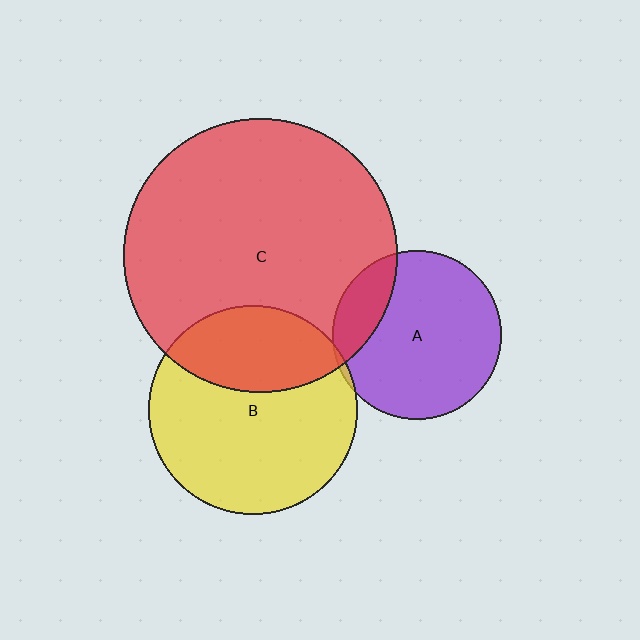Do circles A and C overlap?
Yes.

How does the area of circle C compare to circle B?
Approximately 1.7 times.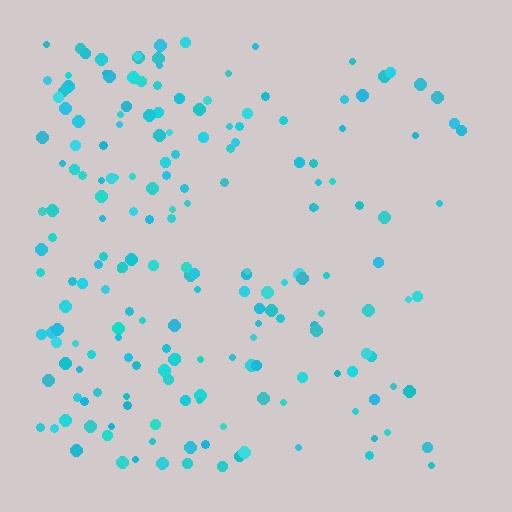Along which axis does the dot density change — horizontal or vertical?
Horizontal.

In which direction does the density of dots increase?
From right to left, with the left side densest.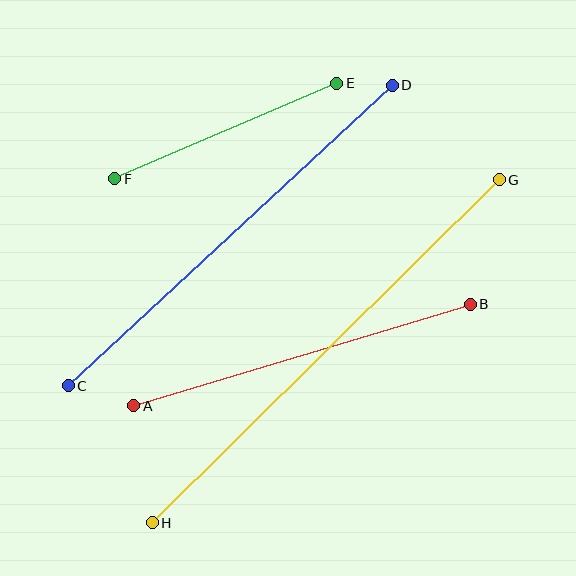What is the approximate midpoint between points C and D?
The midpoint is at approximately (230, 236) pixels.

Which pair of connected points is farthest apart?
Points G and H are farthest apart.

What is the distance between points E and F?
The distance is approximately 242 pixels.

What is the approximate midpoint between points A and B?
The midpoint is at approximately (302, 355) pixels.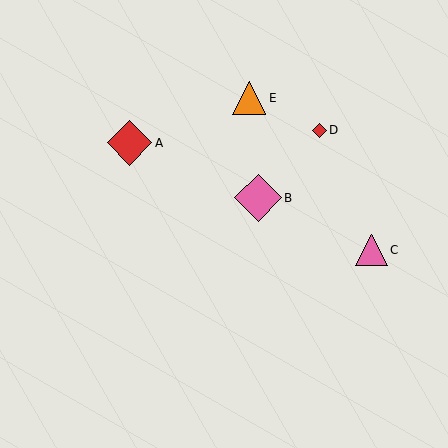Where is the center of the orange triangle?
The center of the orange triangle is at (249, 98).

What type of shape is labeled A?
Shape A is a red diamond.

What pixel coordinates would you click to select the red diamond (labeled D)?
Click at (319, 130) to select the red diamond D.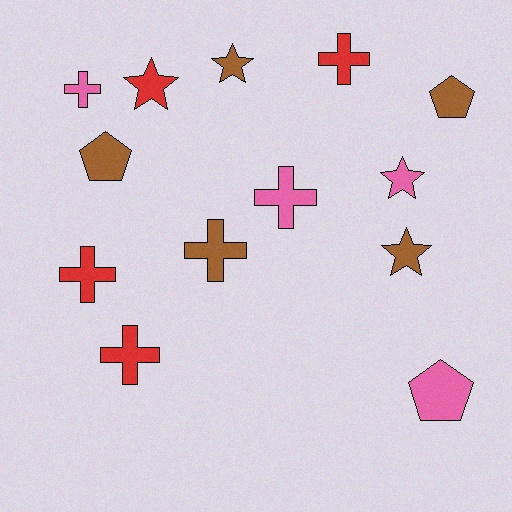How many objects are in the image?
There are 13 objects.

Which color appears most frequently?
Brown, with 5 objects.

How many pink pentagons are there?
There is 1 pink pentagon.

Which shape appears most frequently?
Cross, with 6 objects.